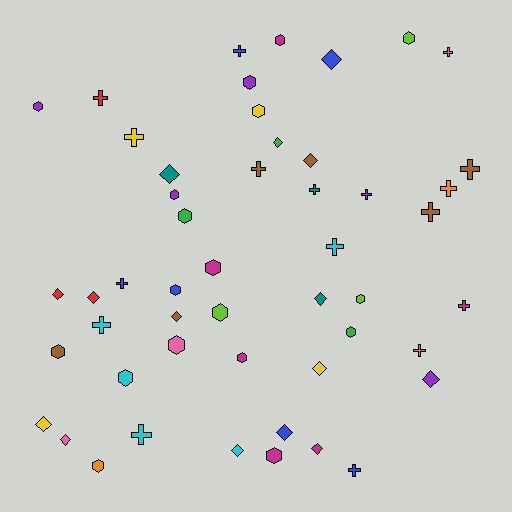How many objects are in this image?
There are 50 objects.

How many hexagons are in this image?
There are 18 hexagons.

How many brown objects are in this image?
There are 6 brown objects.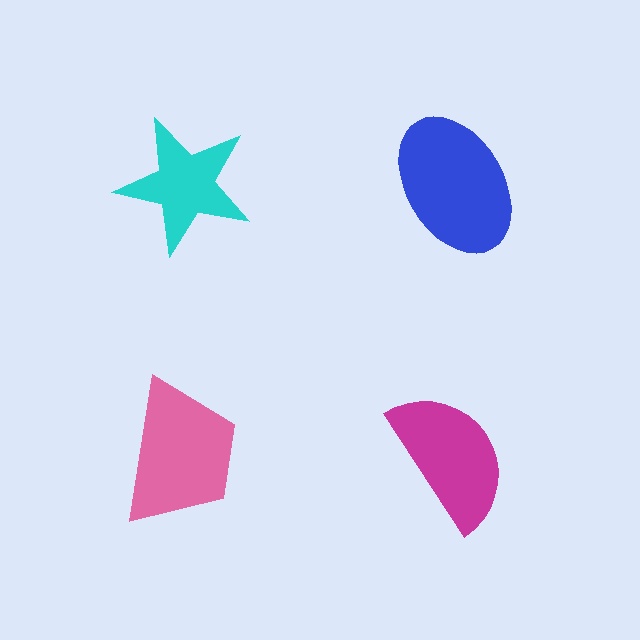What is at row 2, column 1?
A pink trapezoid.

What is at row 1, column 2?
A blue ellipse.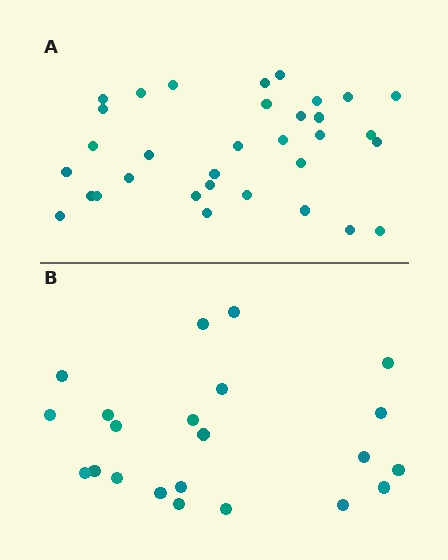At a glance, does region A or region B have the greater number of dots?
Region A (the top region) has more dots.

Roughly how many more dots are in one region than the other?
Region A has roughly 12 or so more dots than region B.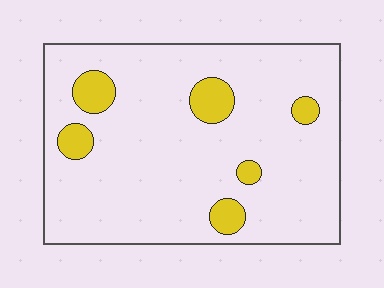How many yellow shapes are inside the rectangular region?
6.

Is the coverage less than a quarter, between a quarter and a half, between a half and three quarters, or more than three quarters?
Less than a quarter.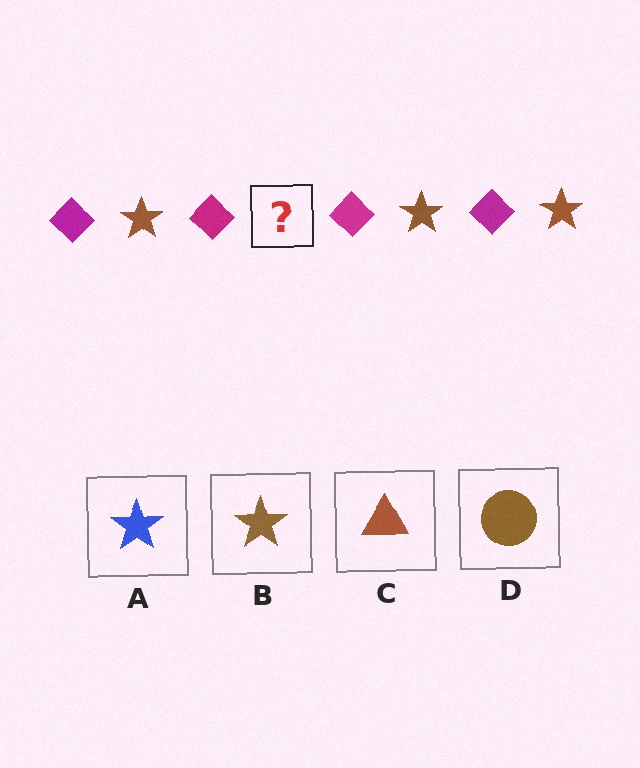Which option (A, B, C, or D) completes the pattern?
B.